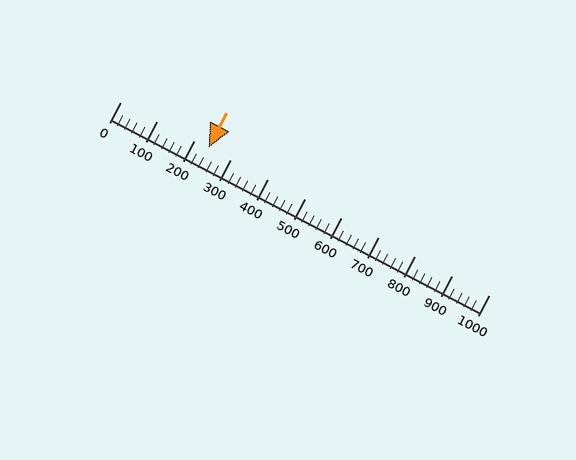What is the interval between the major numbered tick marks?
The major tick marks are spaced 100 units apart.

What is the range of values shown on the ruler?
The ruler shows values from 0 to 1000.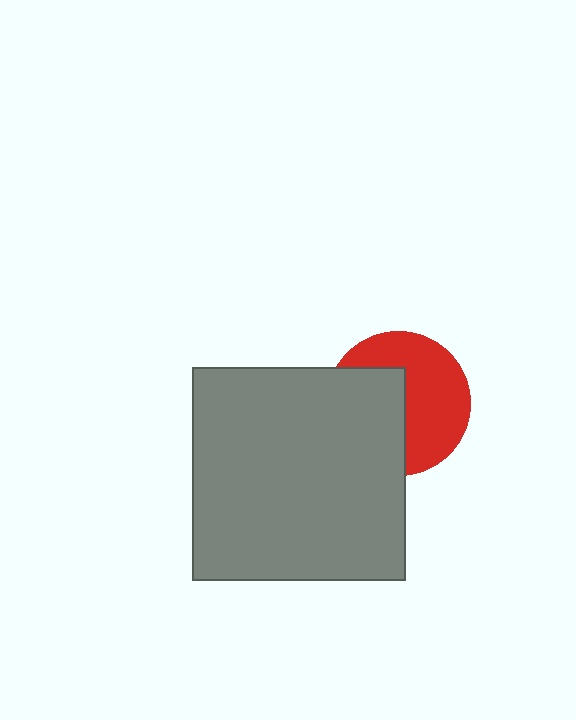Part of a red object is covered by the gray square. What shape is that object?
It is a circle.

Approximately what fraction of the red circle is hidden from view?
Roughly 45% of the red circle is hidden behind the gray square.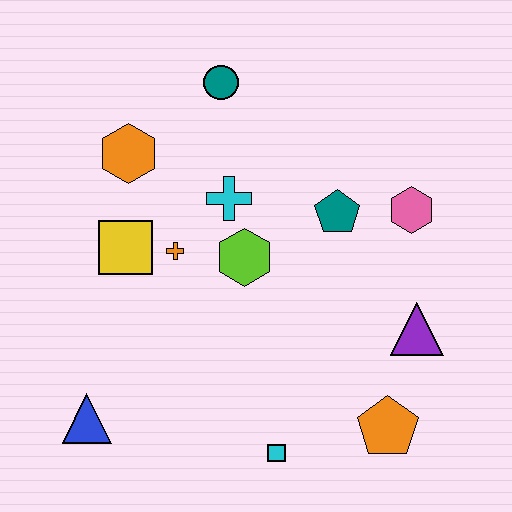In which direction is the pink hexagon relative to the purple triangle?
The pink hexagon is above the purple triangle.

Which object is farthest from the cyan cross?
The orange pentagon is farthest from the cyan cross.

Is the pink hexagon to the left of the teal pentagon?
No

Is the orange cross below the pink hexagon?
Yes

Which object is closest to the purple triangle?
The orange pentagon is closest to the purple triangle.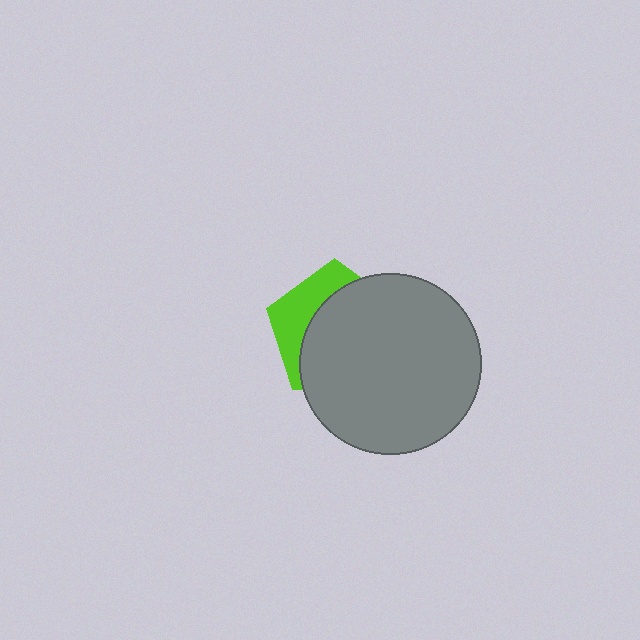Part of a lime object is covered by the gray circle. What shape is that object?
It is a pentagon.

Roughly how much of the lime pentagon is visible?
A small part of it is visible (roughly 32%).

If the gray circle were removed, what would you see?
You would see the complete lime pentagon.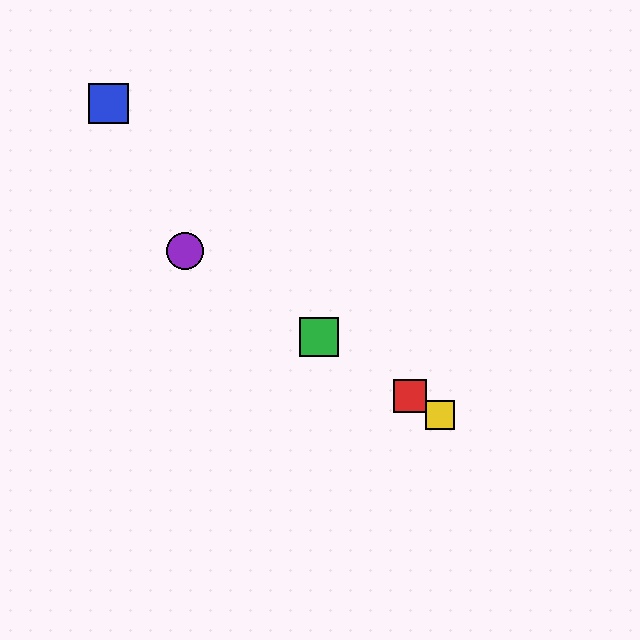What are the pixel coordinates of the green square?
The green square is at (319, 337).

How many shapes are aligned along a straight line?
4 shapes (the red square, the green square, the yellow square, the purple circle) are aligned along a straight line.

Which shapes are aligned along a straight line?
The red square, the green square, the yellow square, the purple circle are aligned along a straight line.